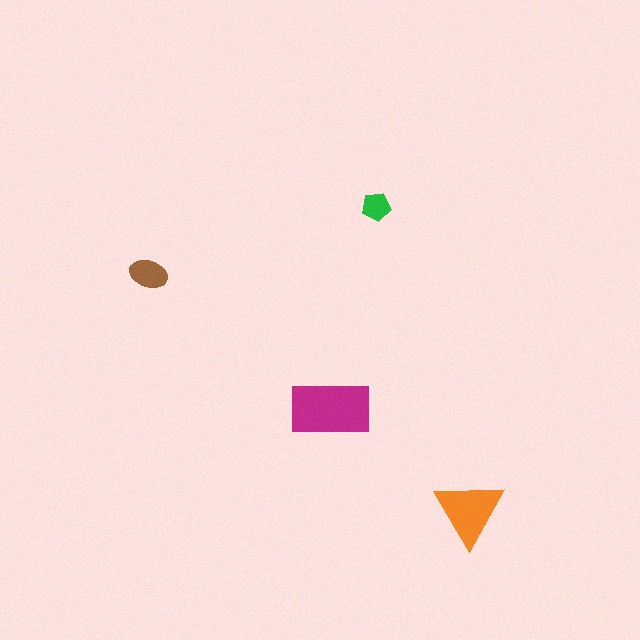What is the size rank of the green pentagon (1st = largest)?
4th.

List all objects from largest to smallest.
The magenta rectangle, the orange triangle, the brown ellipse, the green pentagon.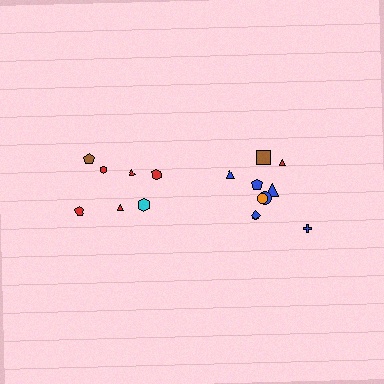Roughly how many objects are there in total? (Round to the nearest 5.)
Roughly 15 objects in total.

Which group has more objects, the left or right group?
The right group.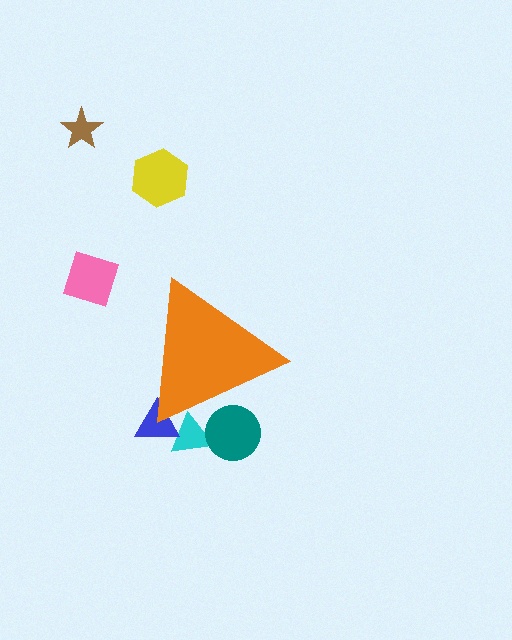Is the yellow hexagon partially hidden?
No, the yellow hexagon is fully visible.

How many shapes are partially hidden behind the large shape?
3 shapes are partially hidden.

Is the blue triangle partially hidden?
Yes, the blue triangle is partially hidden behind the orange triangle.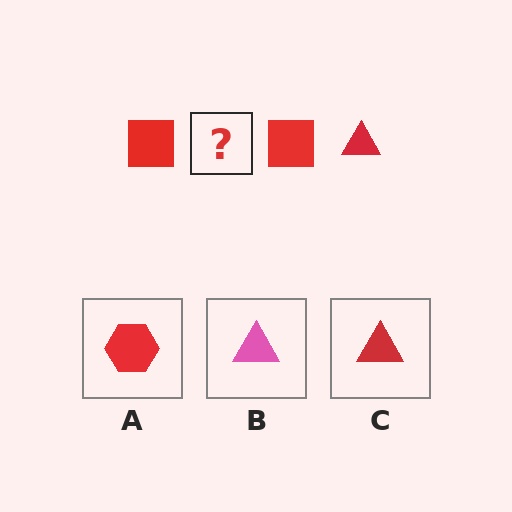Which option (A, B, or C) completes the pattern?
C.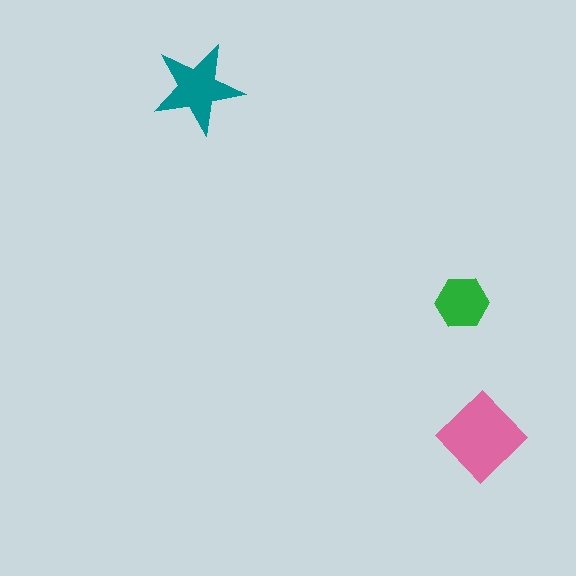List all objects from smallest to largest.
The green hexagon, the teal star, the pink diamond.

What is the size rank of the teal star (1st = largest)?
2nd.